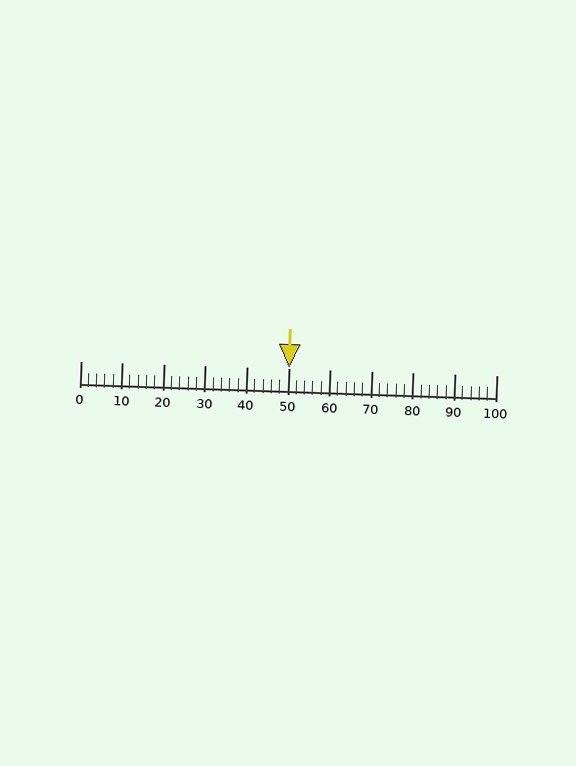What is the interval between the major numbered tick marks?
The major tick marks are spaced 10 units apart.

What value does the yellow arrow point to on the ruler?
The yellow arrow points to approximately 50.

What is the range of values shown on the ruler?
The ruler shows values from 0 to 100.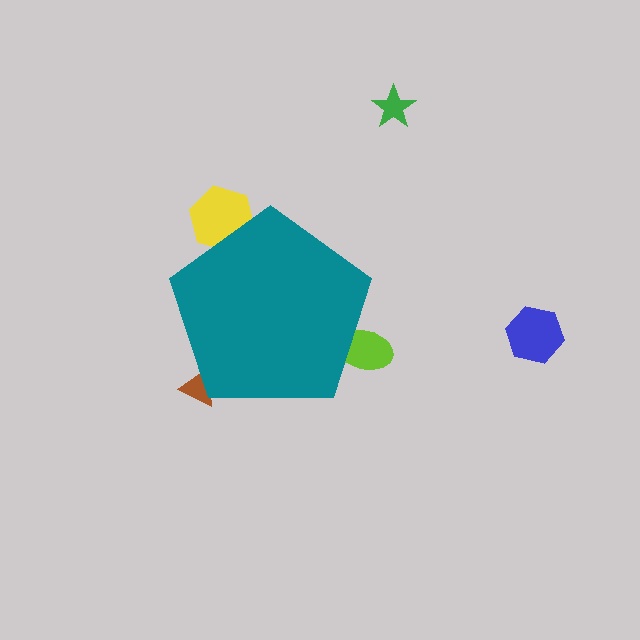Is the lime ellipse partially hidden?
Yes, the lime ellipse is partially hidden behind the teal pentagon.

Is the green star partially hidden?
No, the green star is fully visible.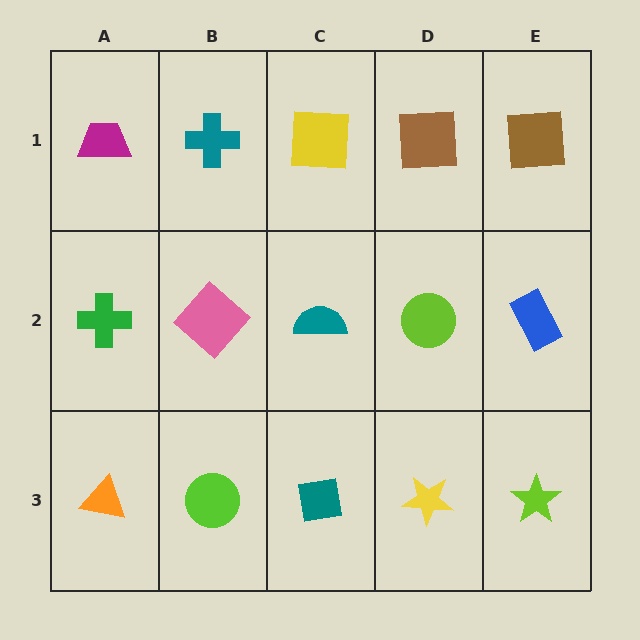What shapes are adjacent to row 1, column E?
A blue rectangle (row 2, column E), a brown square (row 1, column D).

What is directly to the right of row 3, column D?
A lime star.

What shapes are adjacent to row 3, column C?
A teal semicircle (row 2, column C), a lime circle (row 3, column B), a yellow star (row 3, column D).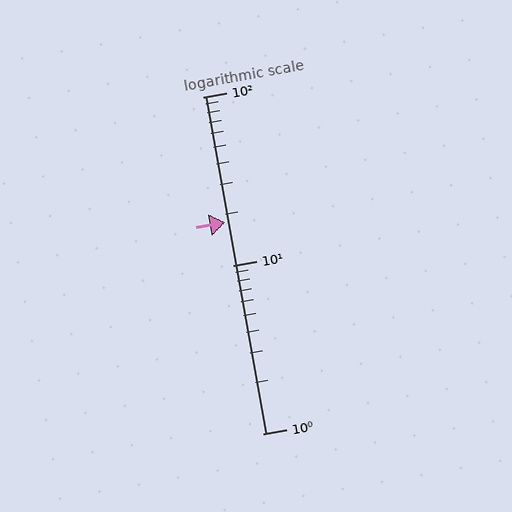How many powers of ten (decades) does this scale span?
The scale spans 2 decades, from 1 to 100.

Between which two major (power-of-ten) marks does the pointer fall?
The pointer is between 10 and 100.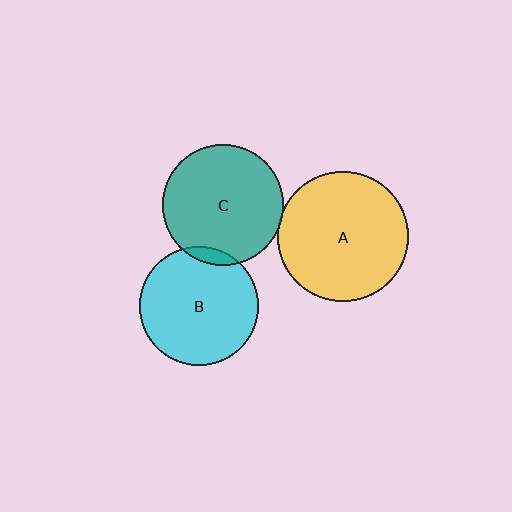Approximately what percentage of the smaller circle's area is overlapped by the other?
Approximately 5%.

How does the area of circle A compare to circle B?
Approximately 1.2 times.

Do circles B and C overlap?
Yes.